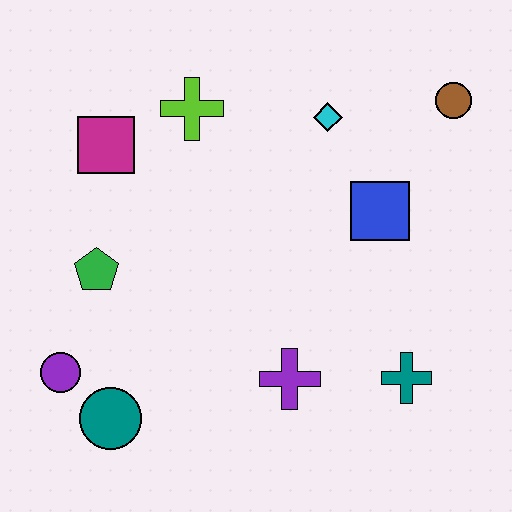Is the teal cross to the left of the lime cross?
No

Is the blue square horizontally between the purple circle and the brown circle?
Yes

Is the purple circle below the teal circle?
No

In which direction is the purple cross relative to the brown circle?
The purple cross is below the brown circle.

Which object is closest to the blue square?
The cyan diamond is closest to the blue square.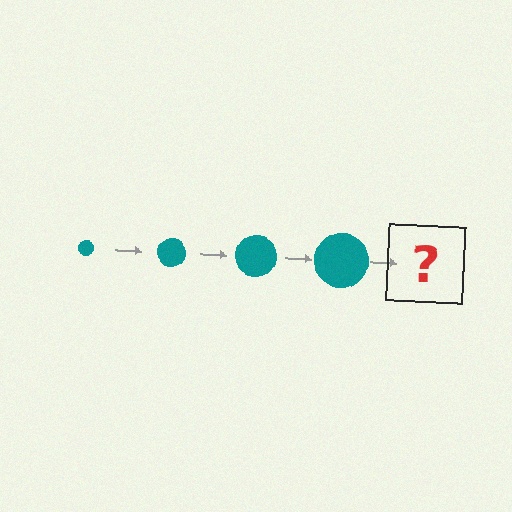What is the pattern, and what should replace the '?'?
The pattern is that the circle gets progressively larger each step. The '?' should be a teal circle, larger than the previous one.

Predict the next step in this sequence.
The next step is a teal circle, larger than the previous one.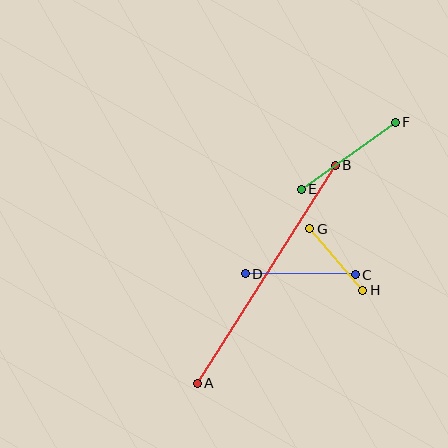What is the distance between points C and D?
The distance is approximately 110 pixels.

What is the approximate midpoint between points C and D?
The midpoint is at approximately (300, 274) pixels.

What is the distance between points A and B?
The distance is approximately 258 pixels.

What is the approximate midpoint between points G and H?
The midpoint is at approximately (336, 260) pixels.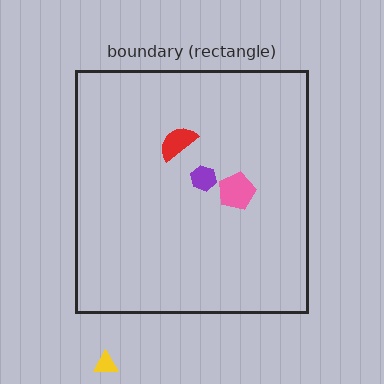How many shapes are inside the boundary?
3 inside, 1 outside.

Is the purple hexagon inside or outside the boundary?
Inside.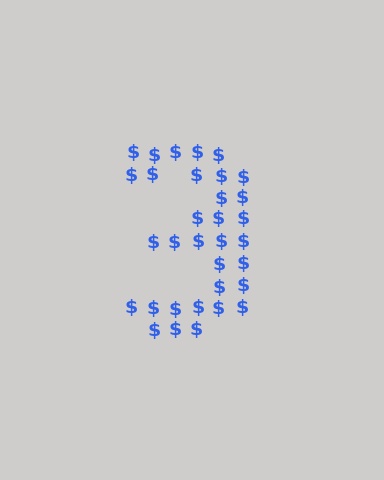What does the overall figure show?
The overall figure shows the digit 3.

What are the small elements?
The small elements are dollar signs.